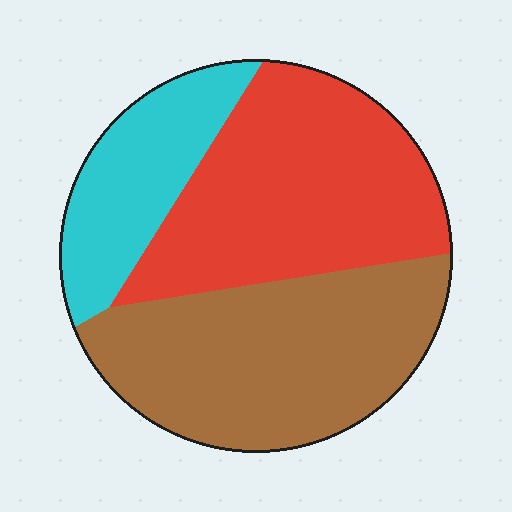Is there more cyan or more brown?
Brown.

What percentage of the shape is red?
Red takes up between a third and a half of the shape.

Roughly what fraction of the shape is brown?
Brown covers about 40% of the shape.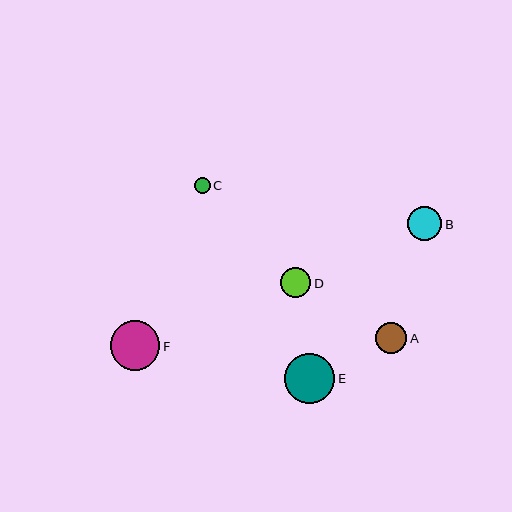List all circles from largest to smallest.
From largest to smallest: E, F, B, A, D, C.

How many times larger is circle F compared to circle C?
Circle F is approximately 3.2 times the size of circle C.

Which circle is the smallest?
Circle C is the smallest with a size of approximately 16 pixels.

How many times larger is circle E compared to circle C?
Circle E is approximately 3.2 times the size of circle C.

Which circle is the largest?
Circle E is the largest with a size of approximately 50 pixels.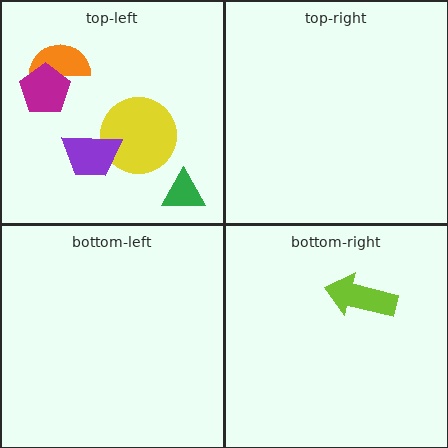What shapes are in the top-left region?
The yellow circle, the purple trapezoid, the green triangle, the orange semicircle, the magenta pentagon.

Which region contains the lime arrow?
The bottom-right region.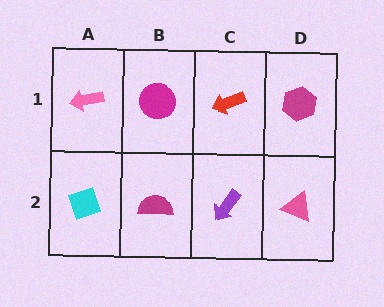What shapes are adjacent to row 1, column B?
A magenta semicircle (row 2, column B), a pink arrow (row 1, column A), a red arrow (row 1, column C).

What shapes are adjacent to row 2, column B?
A magenta circle (row 1, column B), a cyan diamond (row 2, column A), a purple arrow (row 2, column C).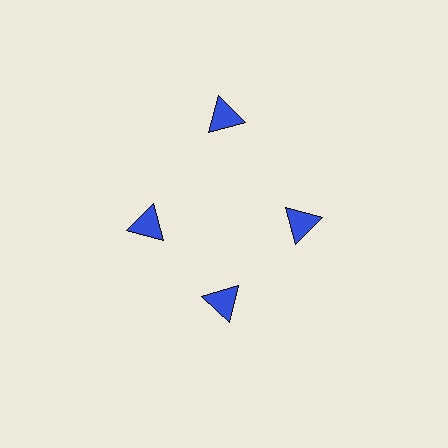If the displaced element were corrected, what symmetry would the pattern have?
It would have 4-fold rotational symmetry — the pattern would map onto itself every 90 degrees.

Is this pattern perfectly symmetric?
No. The 4 blue triangles are arranged in a ring, but one element near the 12 o'clock position is pushed outward from the center, breaking the 4-fold rotational symmetry.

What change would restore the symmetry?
The symmetry would be restored by moving it inward, back onto the ring so that all 4 triangles sit at equal angles and equal distance from the center.